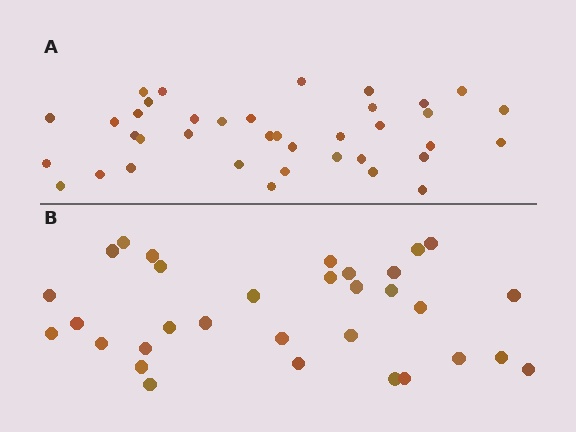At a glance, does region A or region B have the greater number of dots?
Region A (the top region) has more dots.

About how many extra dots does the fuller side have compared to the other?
Region A has about 6 more dots than region B.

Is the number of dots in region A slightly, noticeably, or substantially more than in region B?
Region A has only slightly more — the two regions are fairly close. The ratio is roughly 1.2 to 1.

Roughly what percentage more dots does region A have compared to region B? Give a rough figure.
About 20% more.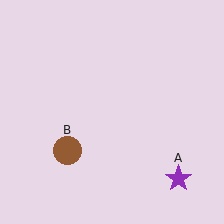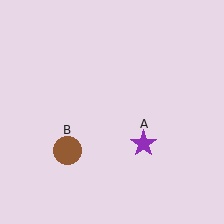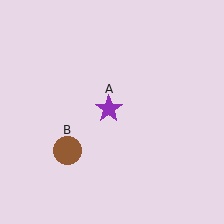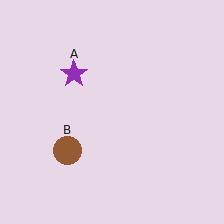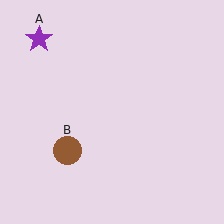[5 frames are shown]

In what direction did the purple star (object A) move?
The purple star (object A) moved up and to the left.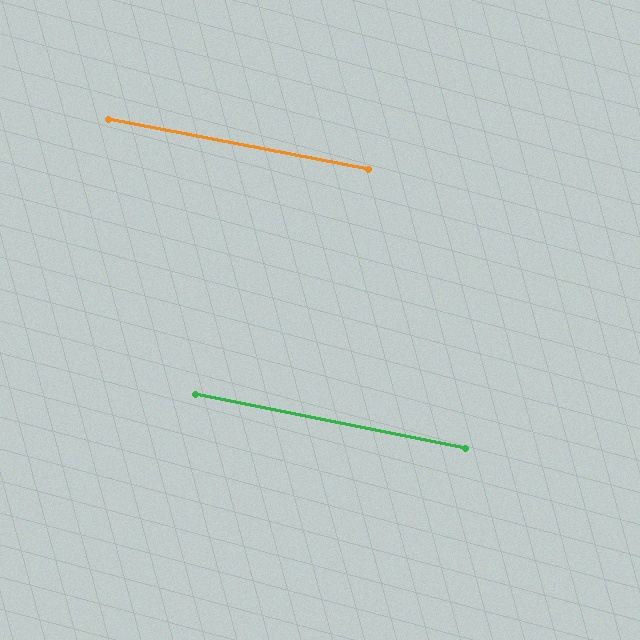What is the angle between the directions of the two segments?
Approximately 0 degrees.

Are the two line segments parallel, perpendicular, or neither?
Parallel — their directions differ by only 0.2°.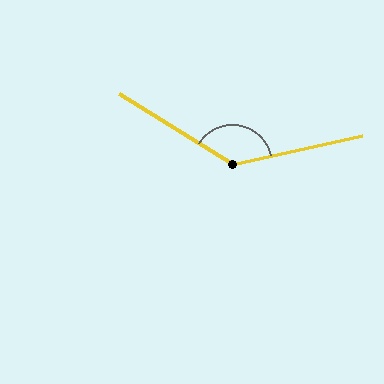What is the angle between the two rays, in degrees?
Approximately 136 degrees.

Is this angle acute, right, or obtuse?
It is obtuse.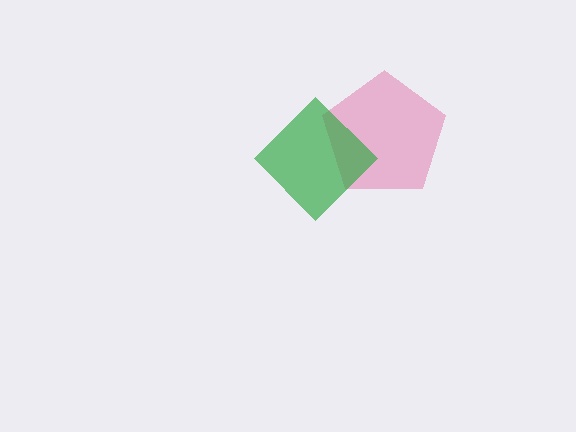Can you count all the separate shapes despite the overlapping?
Yes, there are 2 separate shapes.